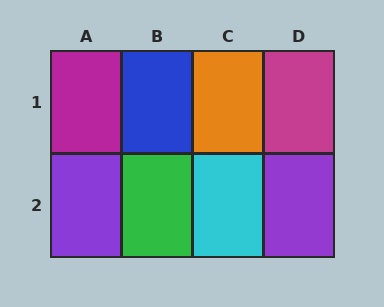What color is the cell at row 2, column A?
Purple.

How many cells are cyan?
1 cell is cyan.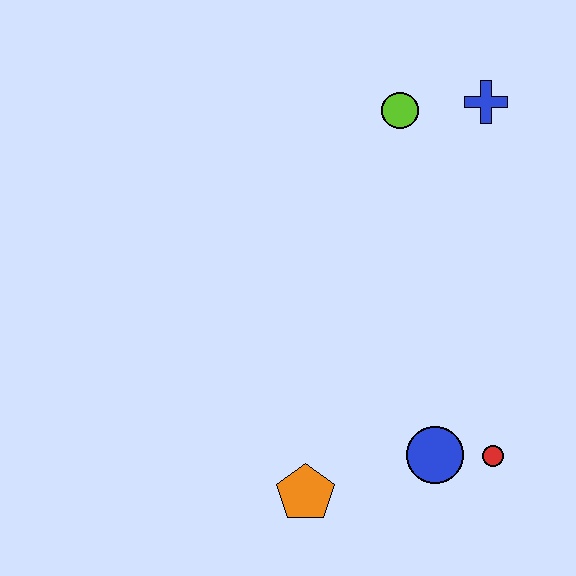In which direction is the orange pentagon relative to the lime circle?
The orange pentagon is below the lime circle.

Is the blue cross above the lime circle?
Yes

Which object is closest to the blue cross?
The lime circle is closest to the blue cross.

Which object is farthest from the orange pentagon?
The blue cross is farthest from the orange pentagon.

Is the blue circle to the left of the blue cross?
Yes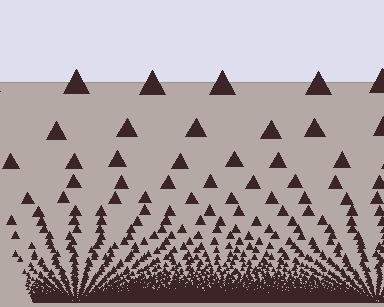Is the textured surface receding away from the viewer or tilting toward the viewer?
The surface appears to tilt toward the viewer. Texture elements get larger and sparser toward the top.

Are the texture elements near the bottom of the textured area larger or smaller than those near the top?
Smaller. The gradient is inverted — elements near the bottom are smaller and denser.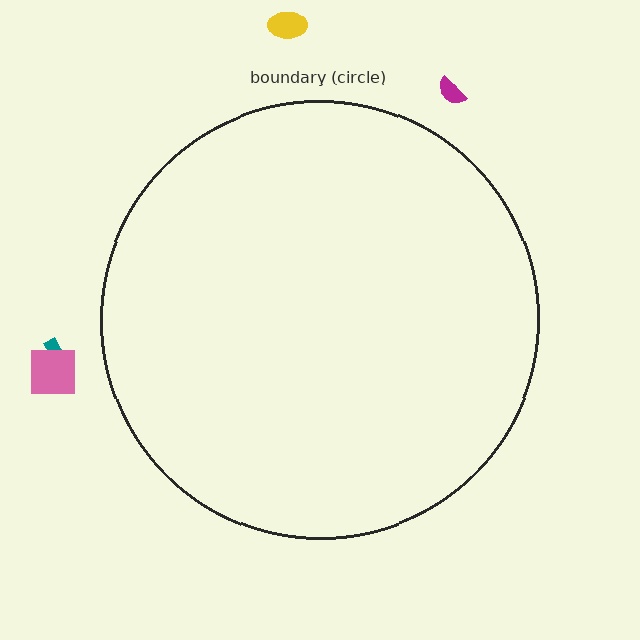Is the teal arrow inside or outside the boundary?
Outside.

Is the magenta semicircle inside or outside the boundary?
Outside.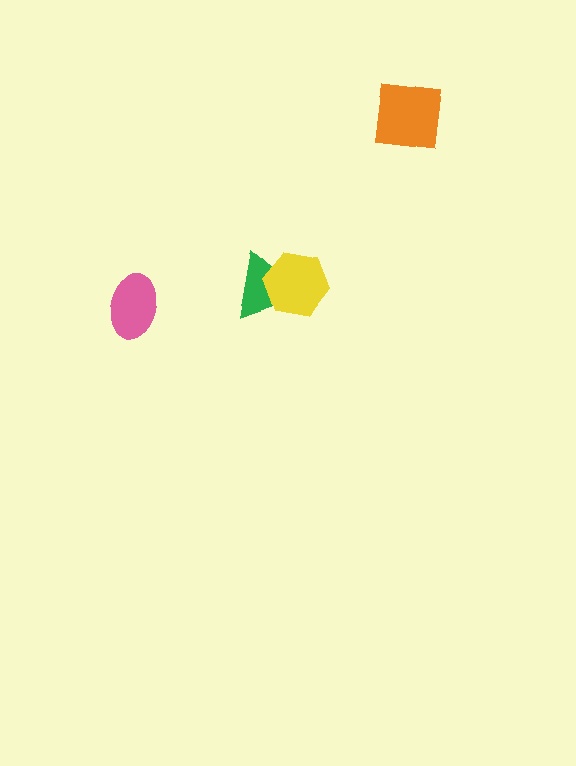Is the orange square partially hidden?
No, no other shape covers it.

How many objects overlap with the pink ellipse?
0 objects overlap with the pink ellipse.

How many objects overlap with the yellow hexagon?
1 object overlaps with the yellow hexagon.